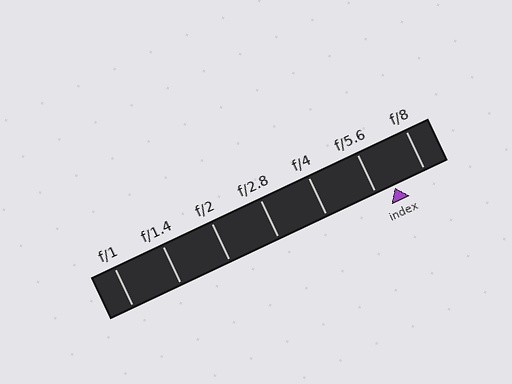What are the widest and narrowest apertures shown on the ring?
The widest aperture shown is f/1 and the narrowest is f/8.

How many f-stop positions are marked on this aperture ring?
There are 7 f-stop positions marked.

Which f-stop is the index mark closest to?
The index mark is closest to f/5.6.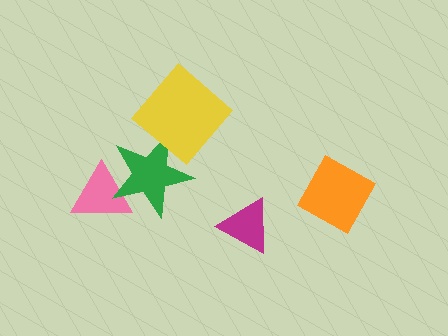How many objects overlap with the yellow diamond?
1 object overlaps with the yellow diamond.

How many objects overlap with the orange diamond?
0 objects overlap with the orange diamond.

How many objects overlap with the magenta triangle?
0 objects overlap with the magenta triangle.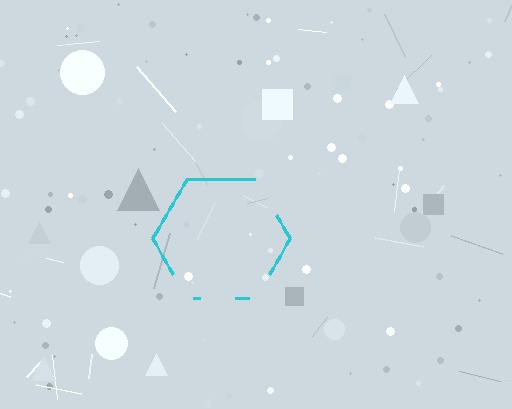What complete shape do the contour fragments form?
The contour fragments form a hexagon.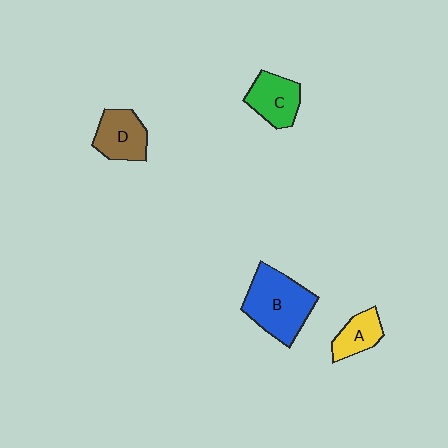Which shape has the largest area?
Shape B (blue).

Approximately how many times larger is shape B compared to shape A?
Approximately 2.2 times.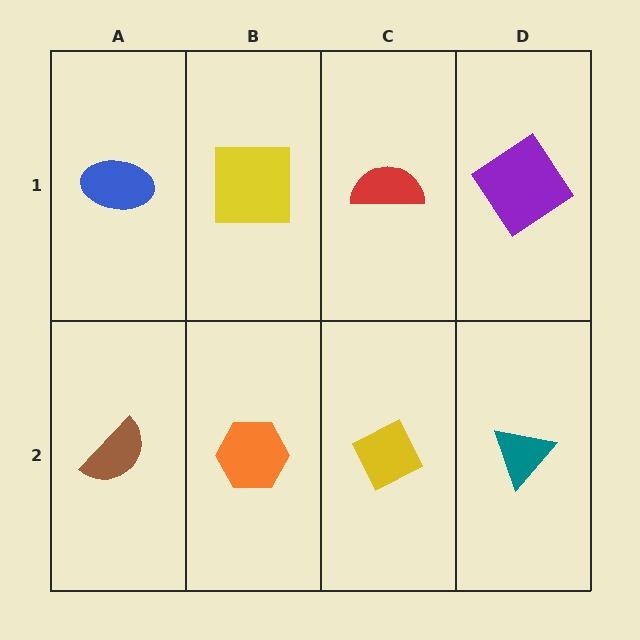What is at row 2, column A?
A brown semicircle.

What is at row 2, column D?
A teal triangle.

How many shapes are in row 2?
4 shapes.